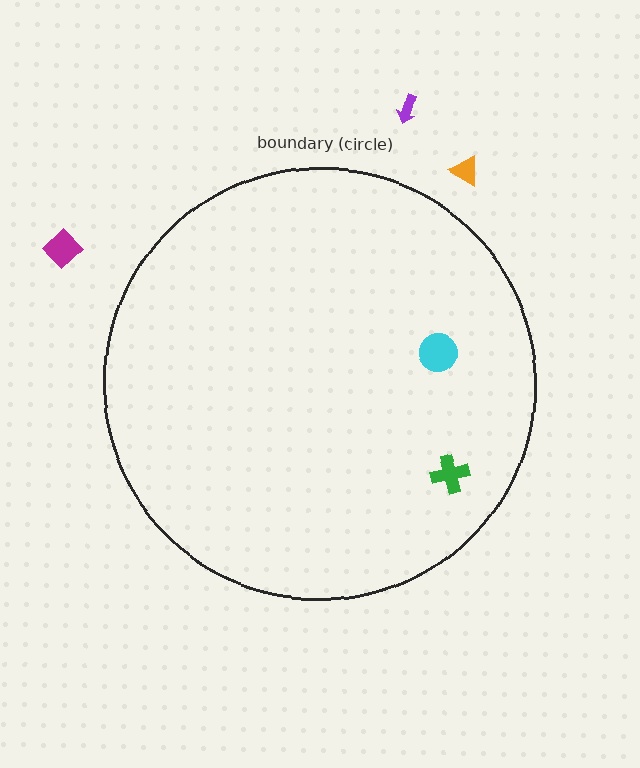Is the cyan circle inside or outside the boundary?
Inside.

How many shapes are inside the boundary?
2 inside, 3 outside.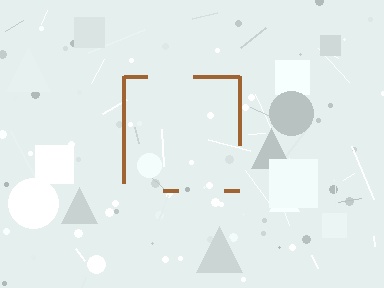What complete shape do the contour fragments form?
The contour fragments form a square.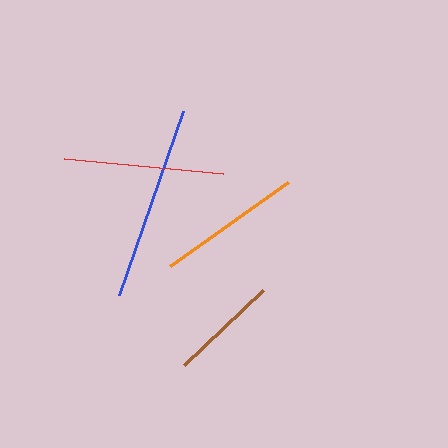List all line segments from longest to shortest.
From longest to shortest: blue, red, orange, brown.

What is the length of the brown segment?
The brown segment is approximately 109 pixels long.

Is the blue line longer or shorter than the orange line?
The blue line is longer than the orange line.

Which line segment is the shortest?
The brown line is the shortest at approximately 109 pixels.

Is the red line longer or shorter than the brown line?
The red line is longer than the brown line.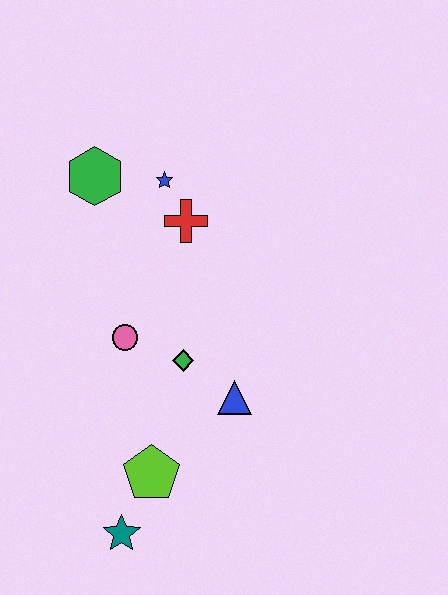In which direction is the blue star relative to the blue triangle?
The blue star is above the blue triangle.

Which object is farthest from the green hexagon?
The teal star is farthest from the green hexagon.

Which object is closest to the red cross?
The blue star is closest to the red cross.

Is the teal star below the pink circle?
Yes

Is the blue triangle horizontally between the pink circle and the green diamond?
No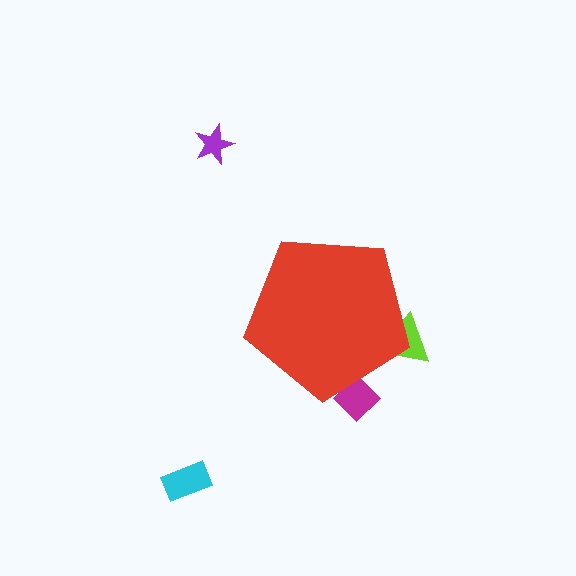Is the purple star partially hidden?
No, the purple star is fully visible.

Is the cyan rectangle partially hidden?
No, the cyan rectangle is fully visible.